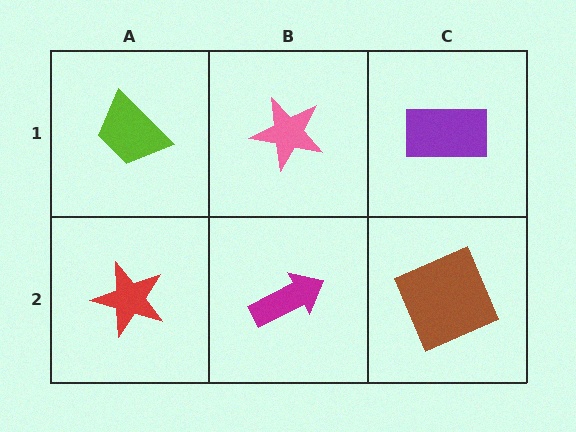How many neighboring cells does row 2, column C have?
2.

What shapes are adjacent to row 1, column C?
A brown square (row 2, column C), a pink star (row 1, column B).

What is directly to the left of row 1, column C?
A pink star.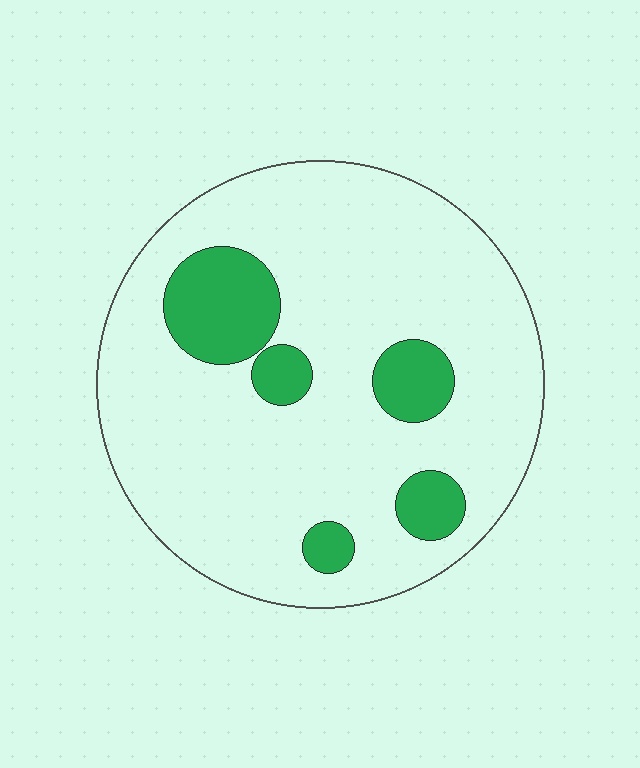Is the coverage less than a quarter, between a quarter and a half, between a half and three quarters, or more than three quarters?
Less than a quarter.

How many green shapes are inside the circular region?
5.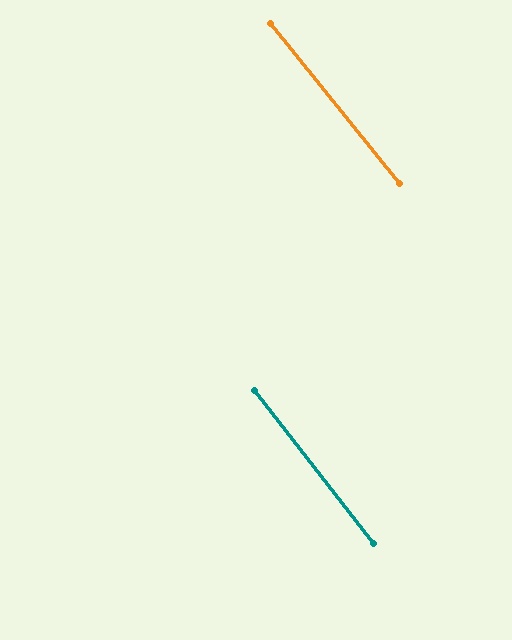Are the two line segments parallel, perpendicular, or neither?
Parallel — their directions differ by only 1.1°.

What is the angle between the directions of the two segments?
Approximately 1 degree.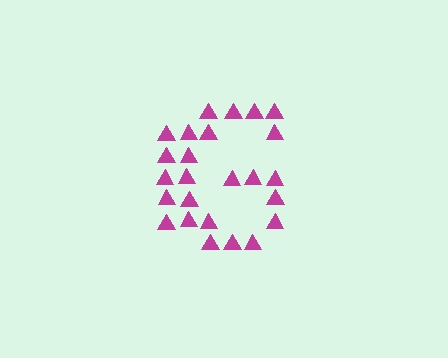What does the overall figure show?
The overall figure shows the letter G.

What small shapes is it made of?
It is made of small triangles.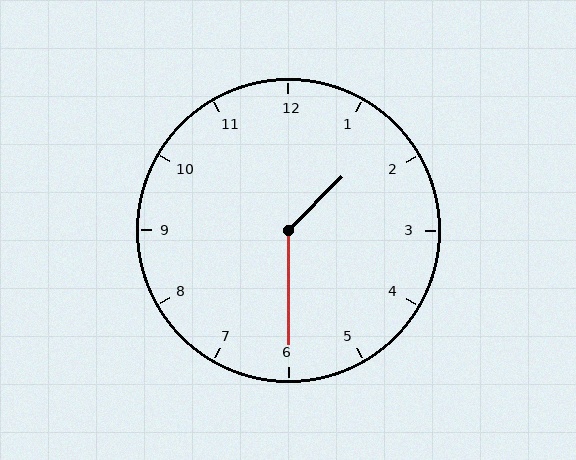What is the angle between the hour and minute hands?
Approximately 135 degrees.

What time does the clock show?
1:30.